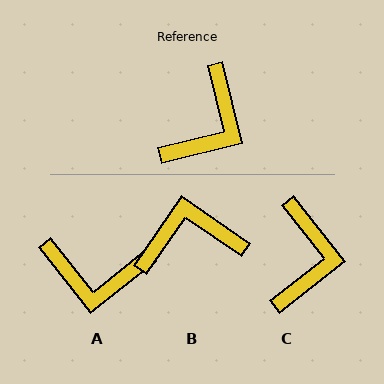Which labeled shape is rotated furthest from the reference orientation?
B, about 132 degrees away.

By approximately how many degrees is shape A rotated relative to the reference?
Approximately 65 degrees clockwise.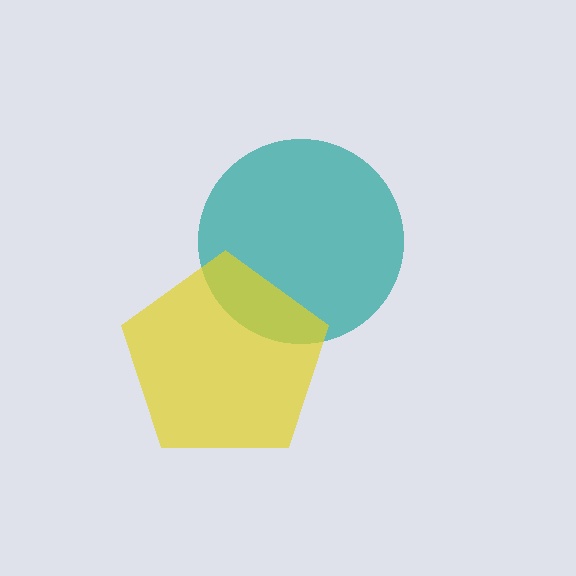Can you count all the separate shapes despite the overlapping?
Yes, there are 2 separate shapes.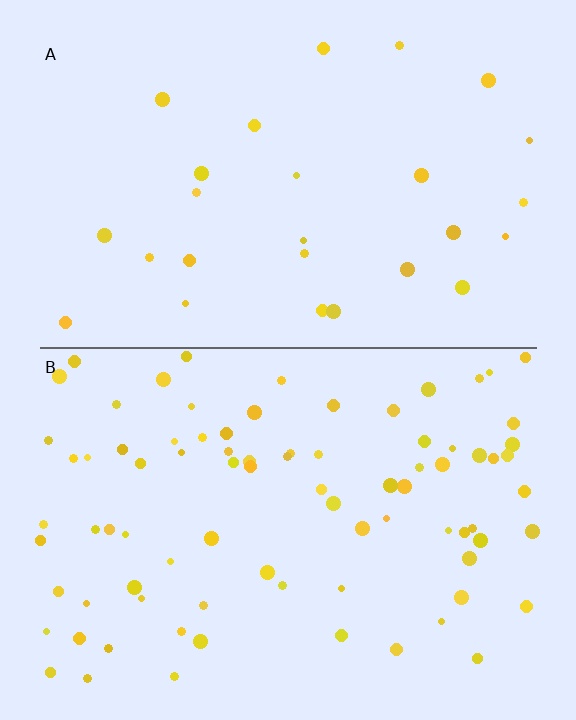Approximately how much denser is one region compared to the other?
Approximately 3.1× — region B over region A.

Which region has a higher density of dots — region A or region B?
B (the bottom).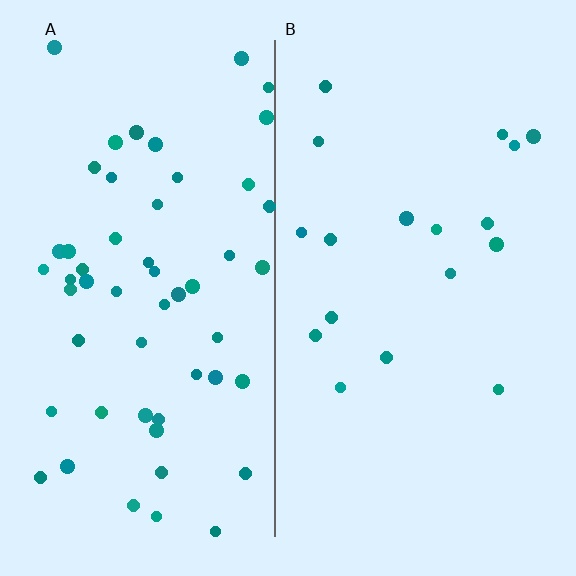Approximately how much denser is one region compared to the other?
Approximately 3.1× — region A over region B.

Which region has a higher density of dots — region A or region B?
A (the left).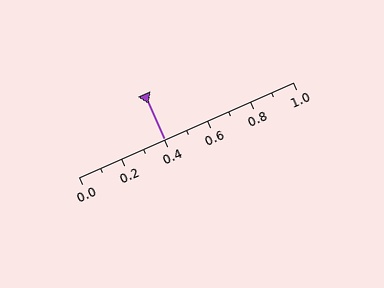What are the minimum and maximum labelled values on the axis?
The axis runs from 0.0 to 1.0.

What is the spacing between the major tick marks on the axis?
The major ticks are spaced 0.2 apart.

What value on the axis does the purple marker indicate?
The marker indicates approximately 0.4.